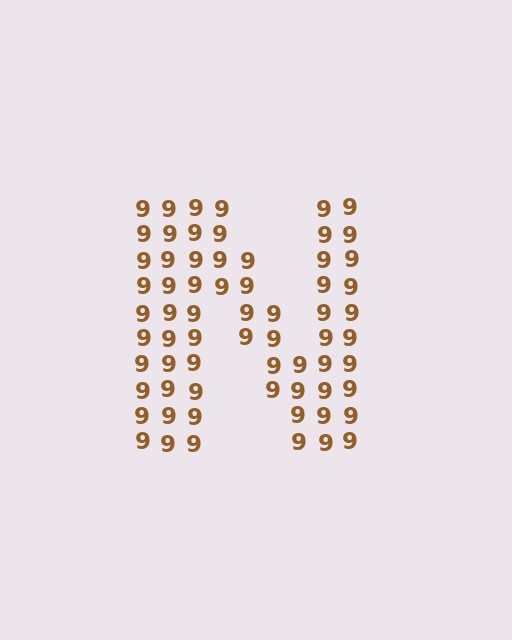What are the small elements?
The small elements are digit 9's.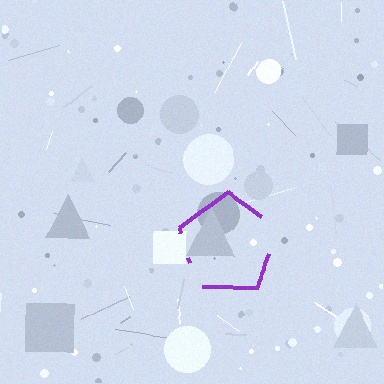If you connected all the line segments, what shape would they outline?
They would outline a pentagon.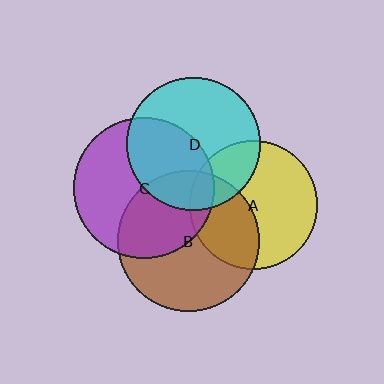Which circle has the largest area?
Circle B (brown).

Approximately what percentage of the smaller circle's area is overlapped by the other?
Approximately 40%.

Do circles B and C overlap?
Yes.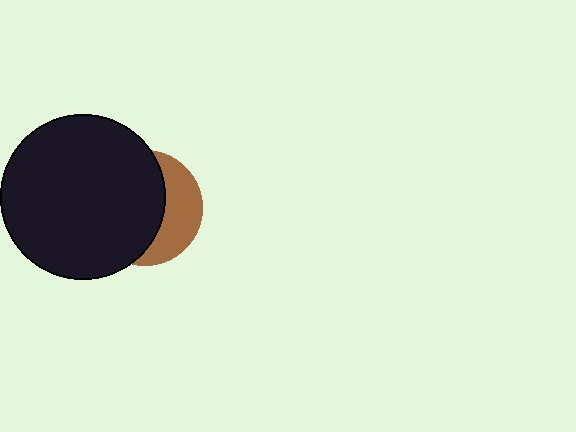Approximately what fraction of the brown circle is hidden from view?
Roughly 64% of the brown circle is hidden behind the black circle.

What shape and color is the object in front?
The object in front is a black circle.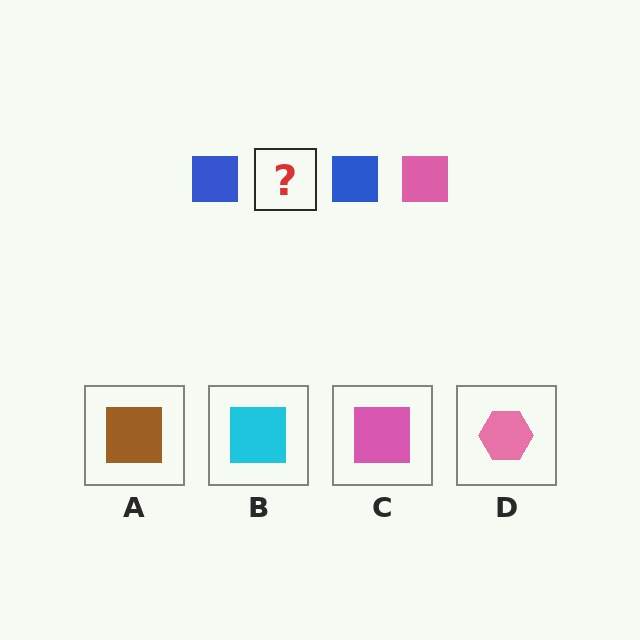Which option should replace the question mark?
Option C.